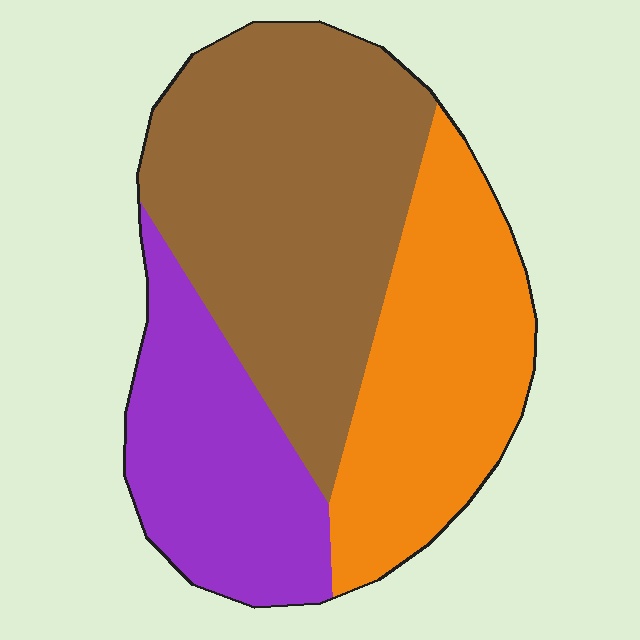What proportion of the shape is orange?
Orange takes up between a quarter and a half of the shape.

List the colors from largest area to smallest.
From largest to smallest: brown, orange, purple.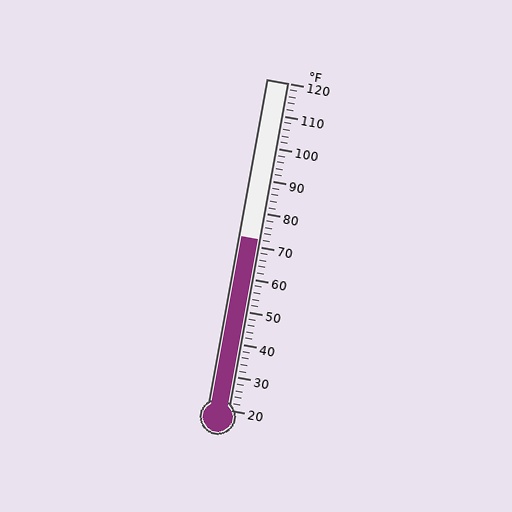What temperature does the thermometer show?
The thermometer shows approximately 72°F.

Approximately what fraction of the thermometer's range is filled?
The thermometer is filled to approximately 50% of its range.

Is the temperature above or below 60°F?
The temperature is above 60°F.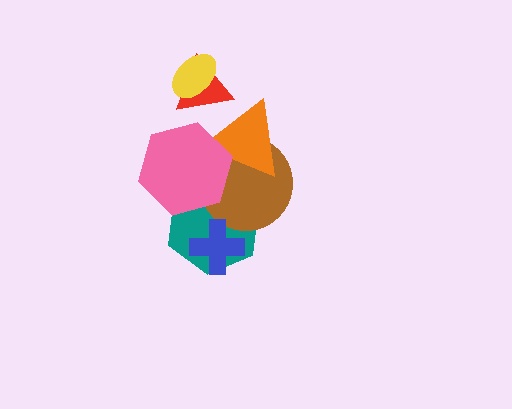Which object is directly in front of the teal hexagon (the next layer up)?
The brown circle is directly in front of the teal hexagon.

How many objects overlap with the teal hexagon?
3 objects overlap with the teal hexagon.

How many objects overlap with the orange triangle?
3 objects overlap with the orange triangle.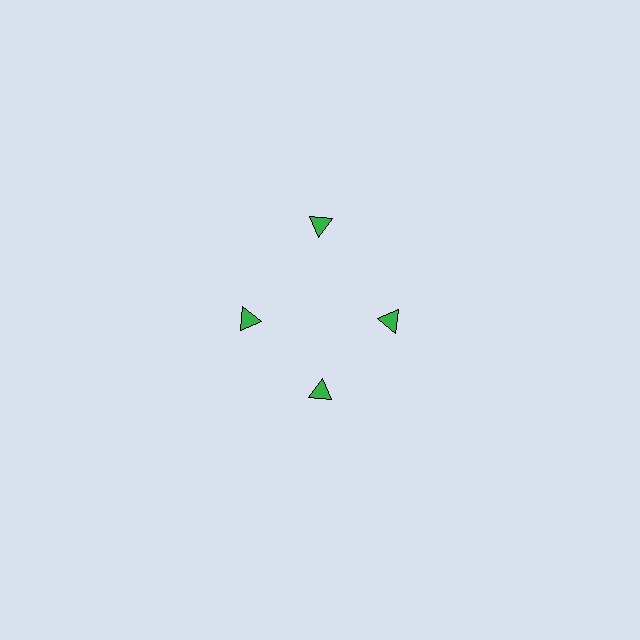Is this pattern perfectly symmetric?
No. The 4 green triangles are arranged in a ring, but one element near the 12 o'clock position is pushed outward from the center, breaking the 4-fold rotational symmetry.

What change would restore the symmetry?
The symmetry would be restored by moving it inward, back onto the ring so that all 4 triangles sit at equal angles and equal distance from the center.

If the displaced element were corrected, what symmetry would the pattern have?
It would have 4-fold rotational symmetry — the pattern would map onto itself every 90 degrees.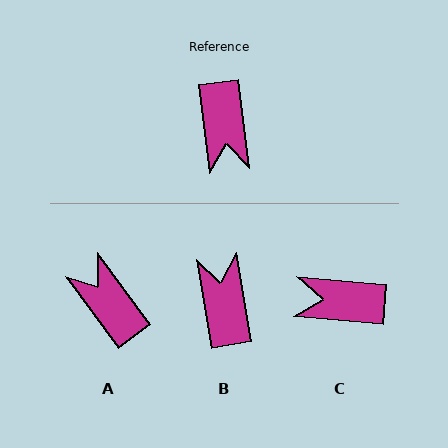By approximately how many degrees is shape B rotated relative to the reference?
Approximately 177 degrees clockwise.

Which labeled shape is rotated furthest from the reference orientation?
B, about 177 degrees away.